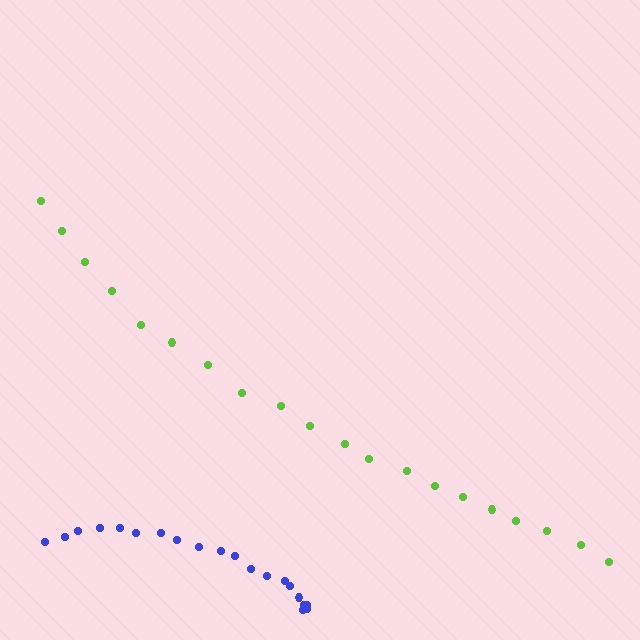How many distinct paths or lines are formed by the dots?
There are 2 distinct paths.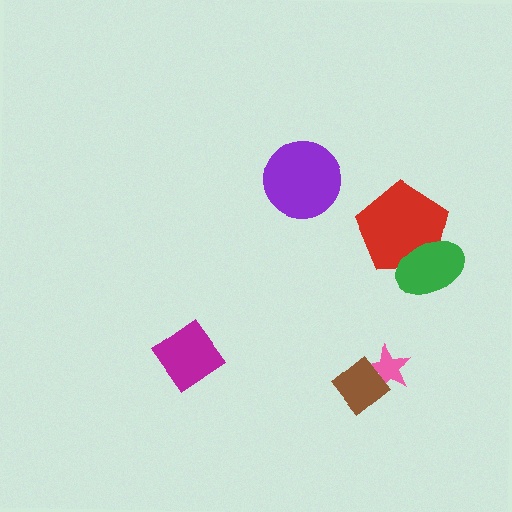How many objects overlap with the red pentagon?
1 object overlaps with the red pentagon.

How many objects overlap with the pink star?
1 object overlaps with the pink star.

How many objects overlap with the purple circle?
0 objects overlap with the purple circle.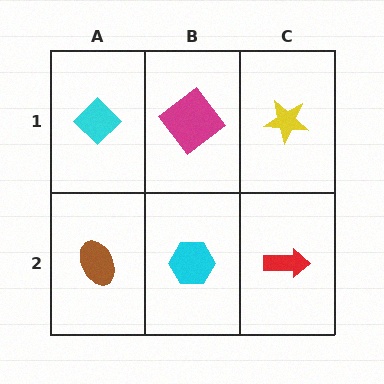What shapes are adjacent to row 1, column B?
A cyan hexagon (row 2, column B), a cyan diamond (row 1, column A), a yellow star (row 1, column C).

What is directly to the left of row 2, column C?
A cyan hexagon.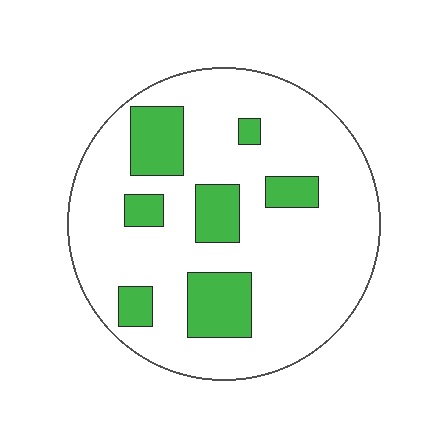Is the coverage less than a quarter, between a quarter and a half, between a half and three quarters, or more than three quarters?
Less than a quarter.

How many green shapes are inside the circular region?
7.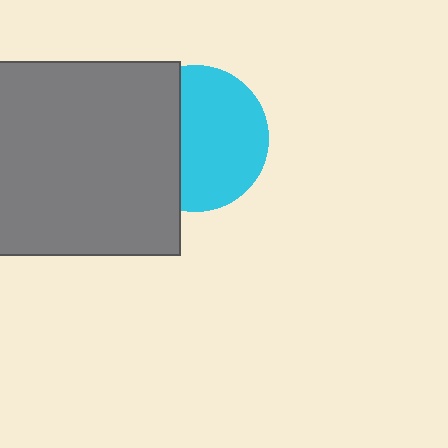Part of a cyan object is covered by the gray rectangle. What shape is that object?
It is a circle.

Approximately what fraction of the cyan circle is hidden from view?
Roughly 38% of the cyan circle is hidden behind the gray rectangle.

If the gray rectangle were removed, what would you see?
You would see the complete cyan circle.